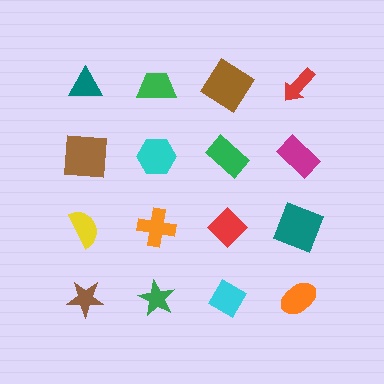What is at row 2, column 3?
A green rectangle.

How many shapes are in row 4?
4 shapes.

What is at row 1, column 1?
A teal triangle.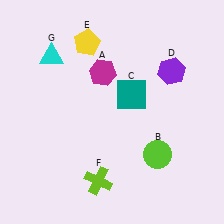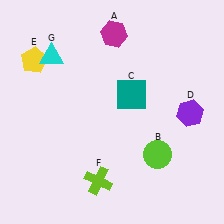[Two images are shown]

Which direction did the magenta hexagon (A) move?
The magenta hexagon (A) moved up.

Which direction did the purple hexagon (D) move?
The purple hexagon (D) moved down.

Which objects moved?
The objects that moved are: the magenta hexagon (A), the purple hexagon (D), the yellow pentagon (E).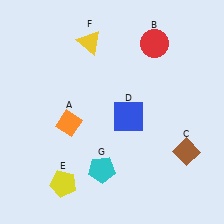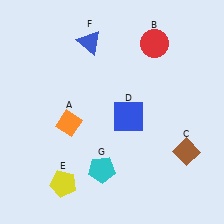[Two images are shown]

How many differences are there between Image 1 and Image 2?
There is 1 difference between the two images.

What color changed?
The triangle (F) changed from yellow in Image 1 to blue in Image 2.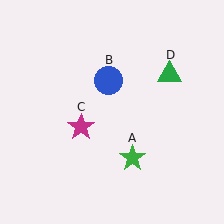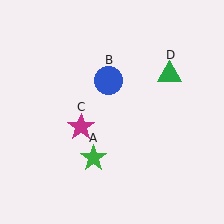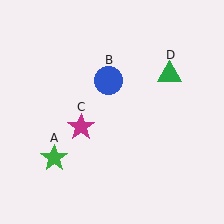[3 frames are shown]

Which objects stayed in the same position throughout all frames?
Blue circle (object B) and magenta star (object C) and green triangle (object D) remained stationary.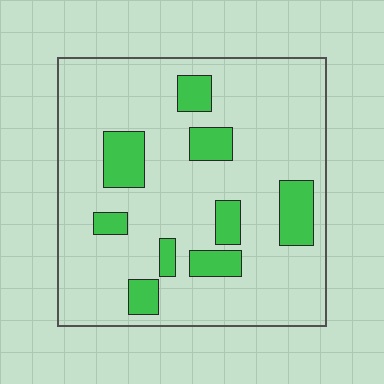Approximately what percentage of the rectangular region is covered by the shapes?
Approximately 15%.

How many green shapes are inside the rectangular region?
9.